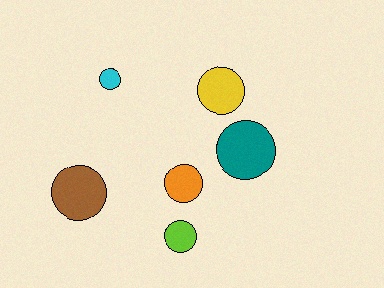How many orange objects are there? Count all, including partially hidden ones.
There is 1 orange object.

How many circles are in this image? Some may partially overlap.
There are 6 circles.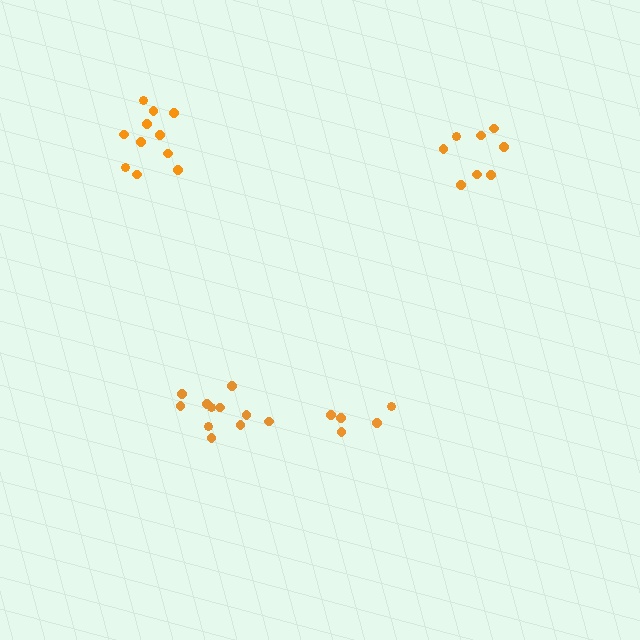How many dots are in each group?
Group 1: 11 dots, Group 2: 5 dots, Group 3: 8 dots, Group 4: 11 dots (35 total).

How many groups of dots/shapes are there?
There are 4 groups.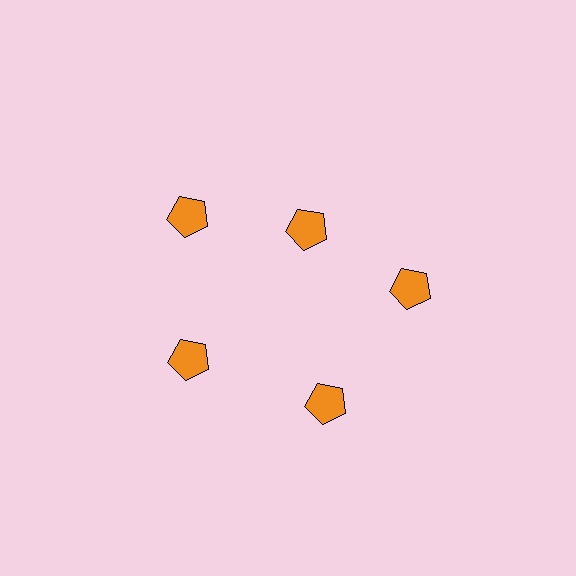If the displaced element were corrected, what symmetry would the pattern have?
It would have 5-fold rotational symmetry — the pattern would map onto itself every 72 degrees.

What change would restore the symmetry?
The symmetry would be restored by moving it outward, back onto the ring so that all 5 pentagons sit at equal angles and equal distance from the center.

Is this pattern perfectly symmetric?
No. The 5 orange pentagons are arranged in a ring, but one element near the 1 o'clock position is pulled inward toward the center, breaking the 5-fold rotational symmetry.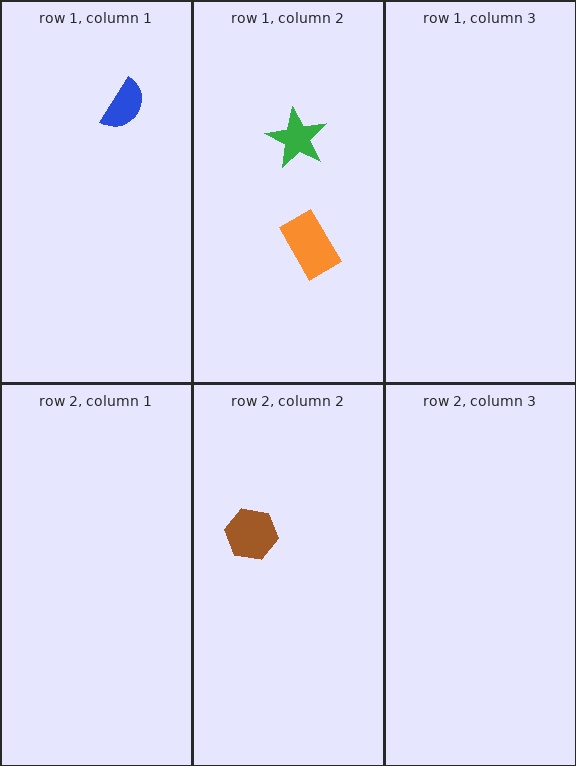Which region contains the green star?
The row 1, column 2 region.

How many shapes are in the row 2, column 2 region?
1.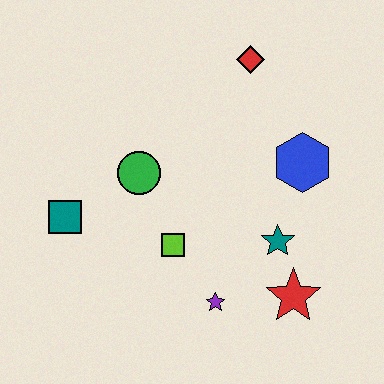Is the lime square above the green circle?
No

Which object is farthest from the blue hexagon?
The teal square is farthest from the blue hexagon.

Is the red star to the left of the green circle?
No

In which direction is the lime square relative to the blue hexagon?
The lime square is to the left of the blue hexagon.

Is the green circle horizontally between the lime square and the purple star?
No